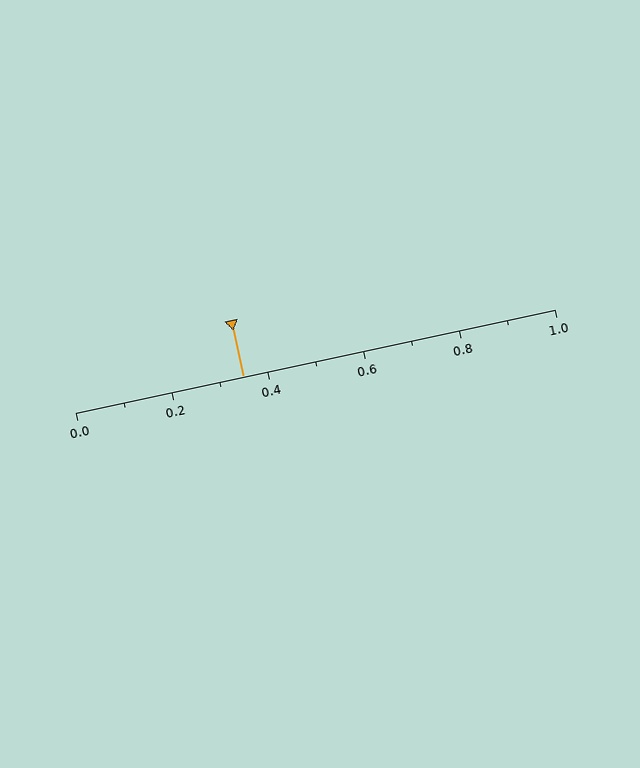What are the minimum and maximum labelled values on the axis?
The axis runs from 0.0 to 1.0.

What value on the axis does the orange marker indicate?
The marker indicates approximately 0.35.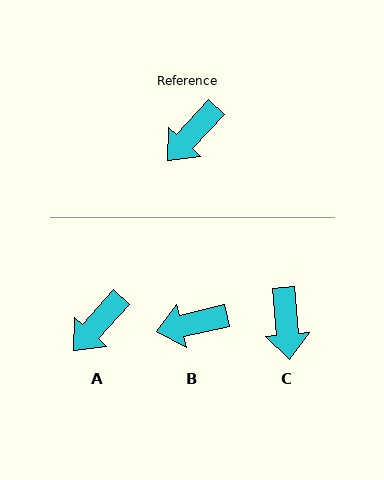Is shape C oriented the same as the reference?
No, it is off by about 47 degrees.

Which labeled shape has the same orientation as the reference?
A.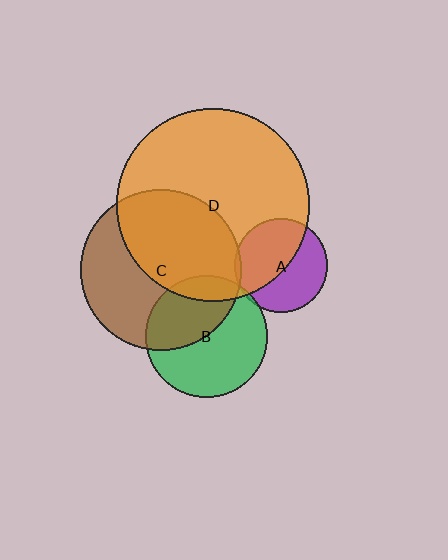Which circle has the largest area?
Circle D (orange).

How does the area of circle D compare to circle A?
Approximately 4.3 times.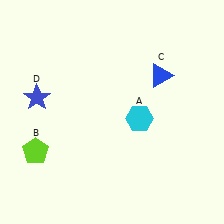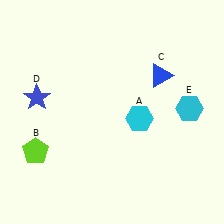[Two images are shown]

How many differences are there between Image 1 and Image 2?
There is 1 difference between the two images.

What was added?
A cyan hexagon (E) was added in Image 2.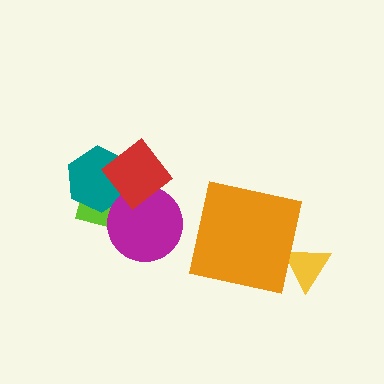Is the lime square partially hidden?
Yes, it is partially covered by another shape.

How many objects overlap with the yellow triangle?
0 objects overlap with the yellow triangle.